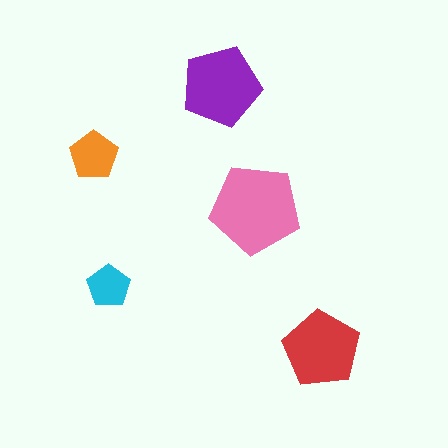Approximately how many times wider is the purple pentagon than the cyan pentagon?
About 2 times wider.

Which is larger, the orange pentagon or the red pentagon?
The red one.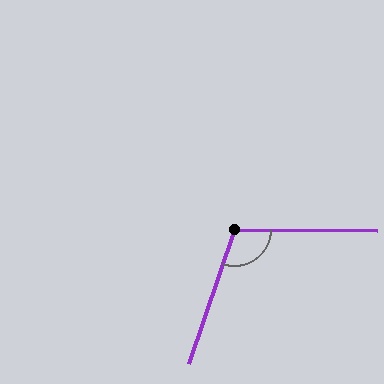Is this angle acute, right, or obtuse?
It is obtuse.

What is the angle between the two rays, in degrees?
Approximately 109 degrees.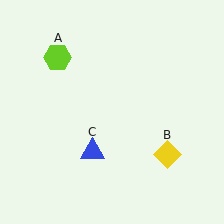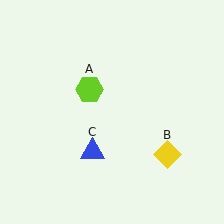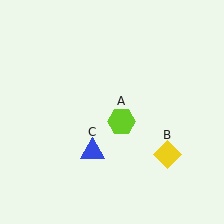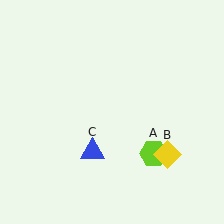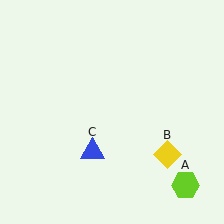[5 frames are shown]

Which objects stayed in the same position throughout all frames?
Yellow diamond (object B) and blue triangle (object C) remained stationary.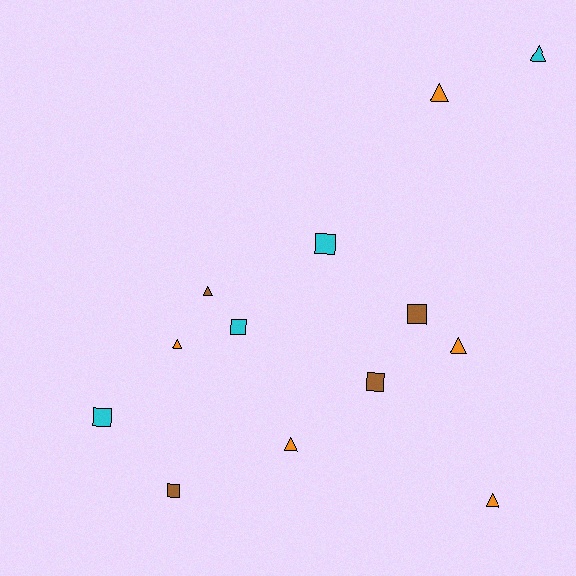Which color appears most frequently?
Orange, with 5 objects.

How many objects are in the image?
There are 13 objects.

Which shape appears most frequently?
Triangle, with 7 objects.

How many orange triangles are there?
There are 5 orange triangles.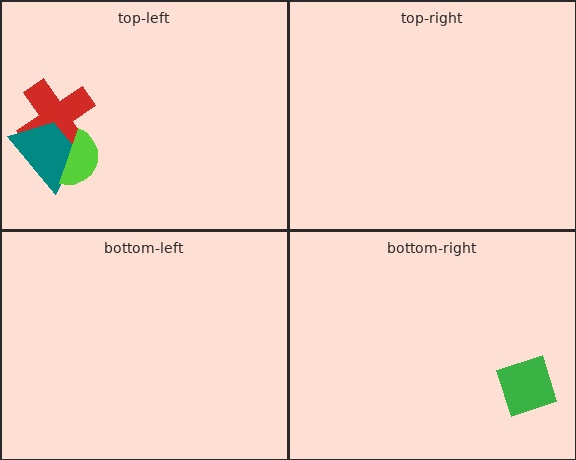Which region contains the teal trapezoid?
The top-left region.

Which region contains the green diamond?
The bottom-right region.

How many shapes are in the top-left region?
3.